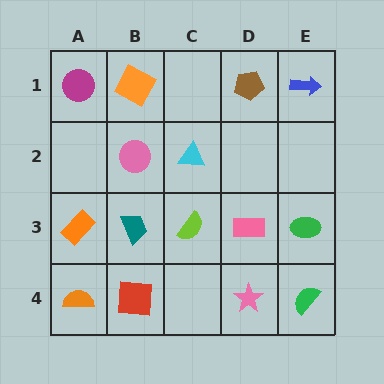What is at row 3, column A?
An orange rectangle.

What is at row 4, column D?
A pink star.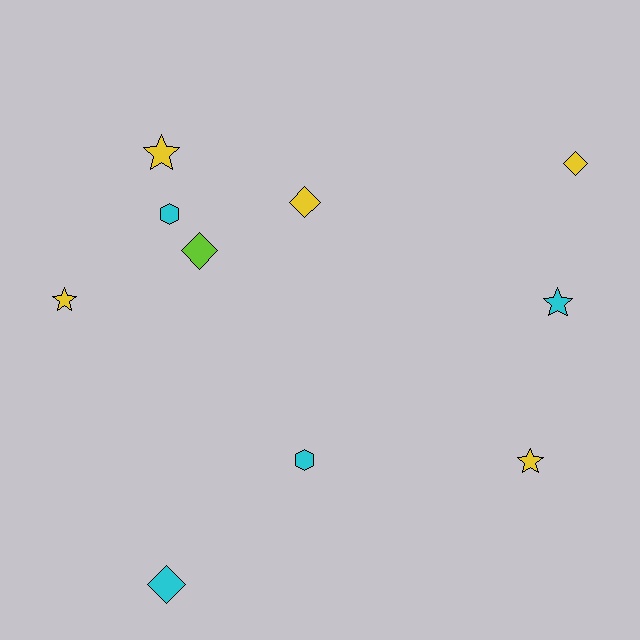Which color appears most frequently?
Yellow, with 5 objects.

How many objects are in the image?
There are 10 objects.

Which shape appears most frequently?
Star, with 4 objects.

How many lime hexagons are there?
There are no lime hexagons.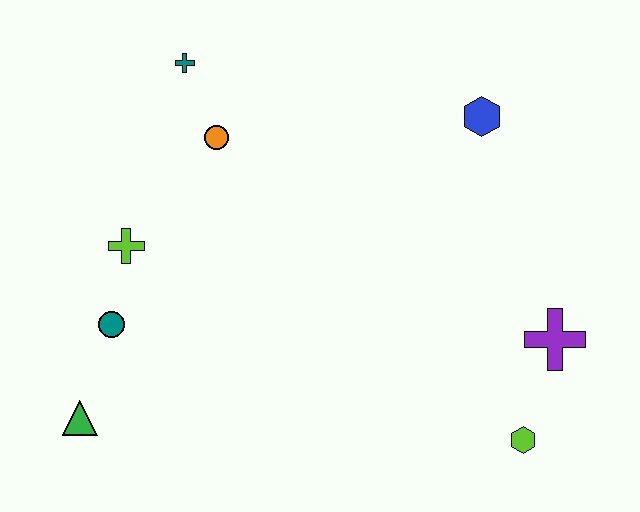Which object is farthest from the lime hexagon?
The teal cross is farthest from the lime hexagon.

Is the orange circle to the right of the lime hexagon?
No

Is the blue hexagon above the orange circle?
Yes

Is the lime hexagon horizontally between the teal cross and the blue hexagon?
No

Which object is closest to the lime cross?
The teal circle is closest to the lime cross.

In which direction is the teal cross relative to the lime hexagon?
The teal cross is above the lime hexagon.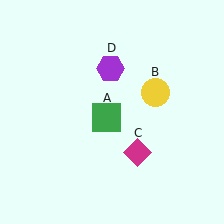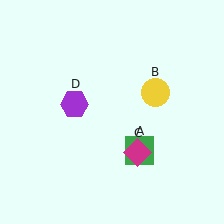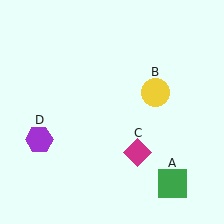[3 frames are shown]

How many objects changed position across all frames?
2 objects changed position: green square (object A), purple hexagon (object D).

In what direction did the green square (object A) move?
The green square (object A) moved down and to the right.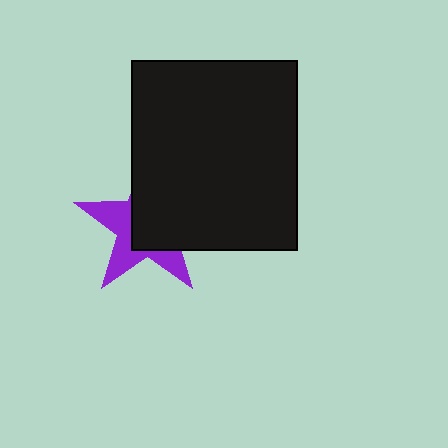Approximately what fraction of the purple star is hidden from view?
Roughly 57% of the purple star is hidden behind the black rectangle.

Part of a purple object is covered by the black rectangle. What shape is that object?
It is a star.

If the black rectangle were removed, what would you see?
You would see the complete purple star.